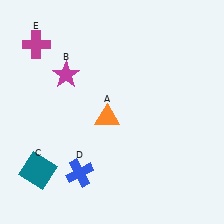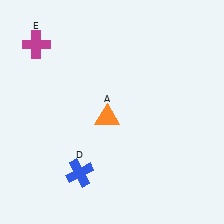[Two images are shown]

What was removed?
The teal square (C), the magenta star (B) were removed in Image 2.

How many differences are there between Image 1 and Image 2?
There are 2 differences between the two images.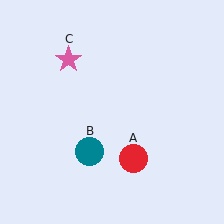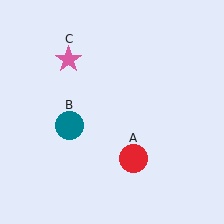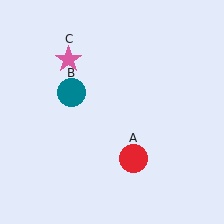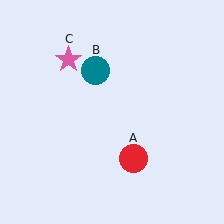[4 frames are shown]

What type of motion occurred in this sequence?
The teal circle (object B) rotated clockwise around the center of the scene.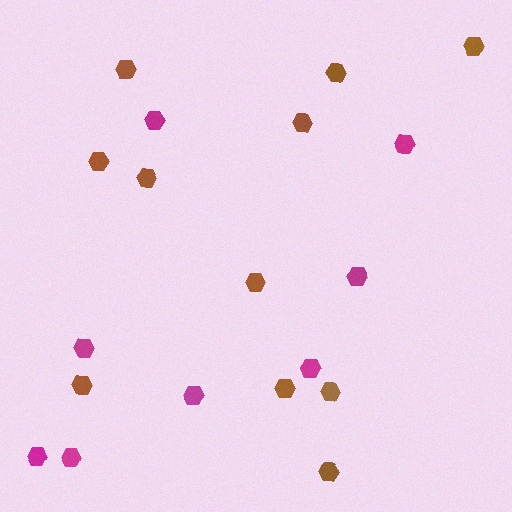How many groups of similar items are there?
There are 2 groups: one group of brown hexagons (11) and one group of magenta hexagons (8).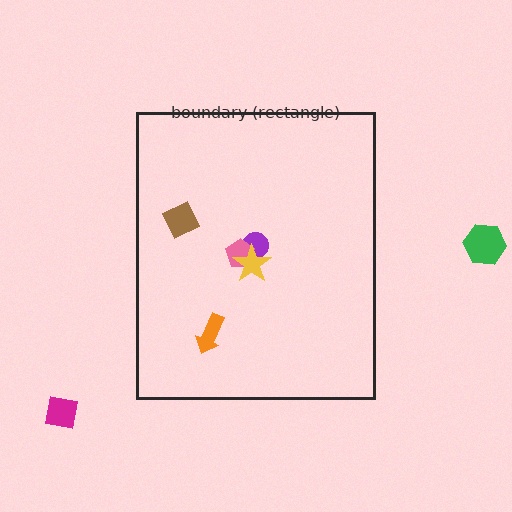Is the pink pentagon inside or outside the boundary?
Inside.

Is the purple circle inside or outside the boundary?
Inside.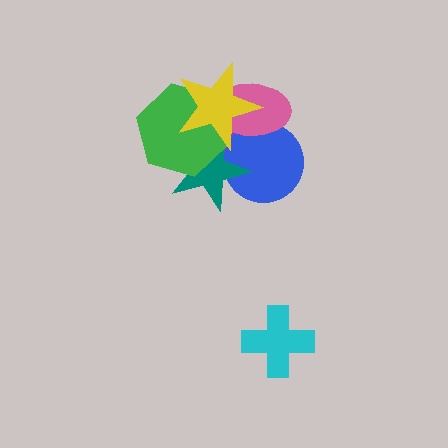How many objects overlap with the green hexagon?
4 objects overlap with the green hexagon.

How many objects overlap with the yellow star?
5 objects overlap with the yellow star.